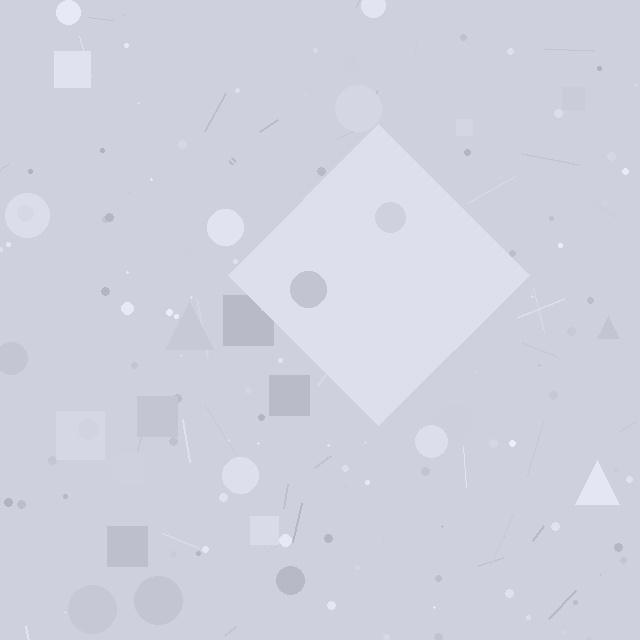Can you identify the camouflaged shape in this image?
The camouflaged shape is a diamond.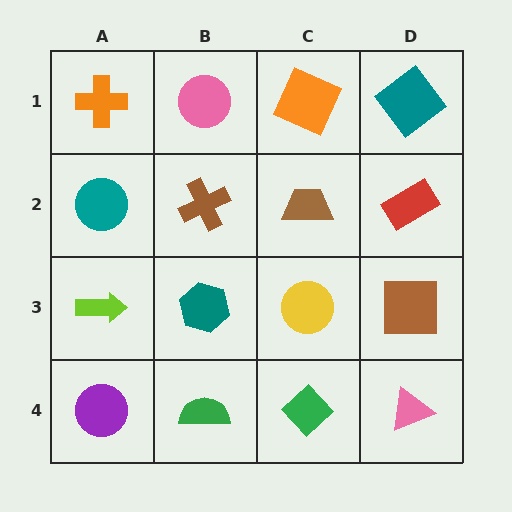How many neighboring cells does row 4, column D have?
2.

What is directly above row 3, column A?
A teal circle.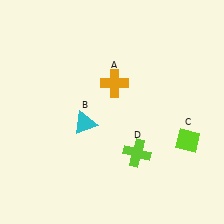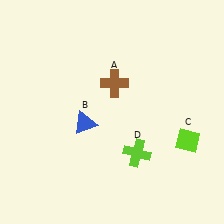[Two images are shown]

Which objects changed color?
A changed from orange to brown. B changed from cyan to blue.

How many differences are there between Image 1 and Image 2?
There are 2 differences between the two images.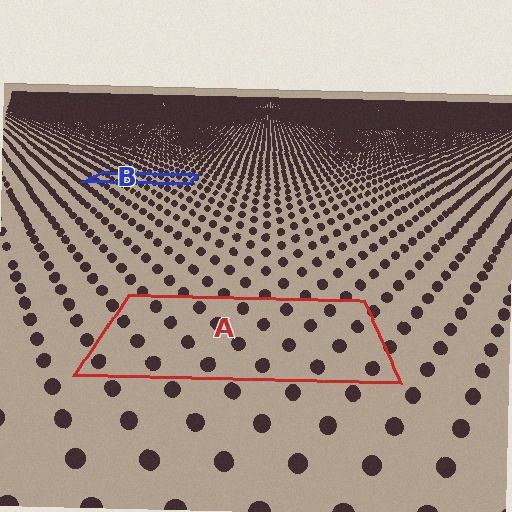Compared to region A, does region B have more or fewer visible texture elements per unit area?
Region B has more texture elements per unit area — they are packed more densely because it is farther away.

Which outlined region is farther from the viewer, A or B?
Region B is farther from the viewer — the texture elements inside it appear smaller and more densely packed.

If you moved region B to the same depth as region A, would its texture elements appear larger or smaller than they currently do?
They would appear larger. At a closer depth, the same texture elements are projected at a bigger on-screen size.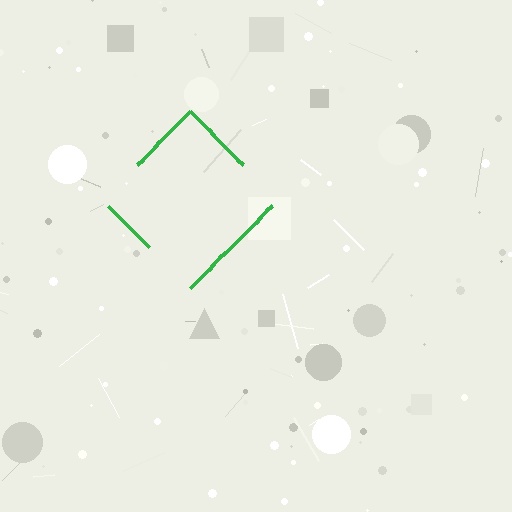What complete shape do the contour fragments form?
The contour fragments form a diamond.